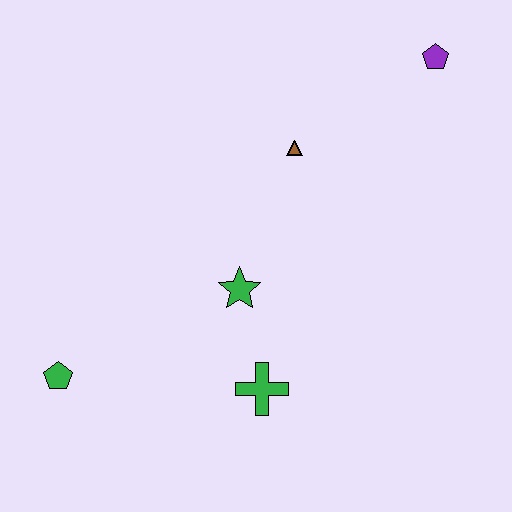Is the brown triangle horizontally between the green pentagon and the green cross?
No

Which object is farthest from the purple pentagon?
The green pentagon is farthest from the purple pentagon.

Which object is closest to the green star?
The green cross is closest to the green star.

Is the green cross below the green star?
Yes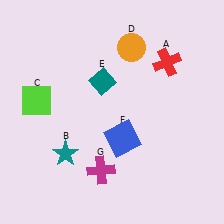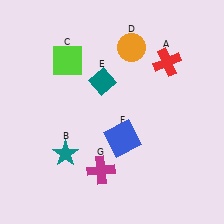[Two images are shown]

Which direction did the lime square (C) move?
The lime square (C) moved up.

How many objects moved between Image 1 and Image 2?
1 object moved between the two images.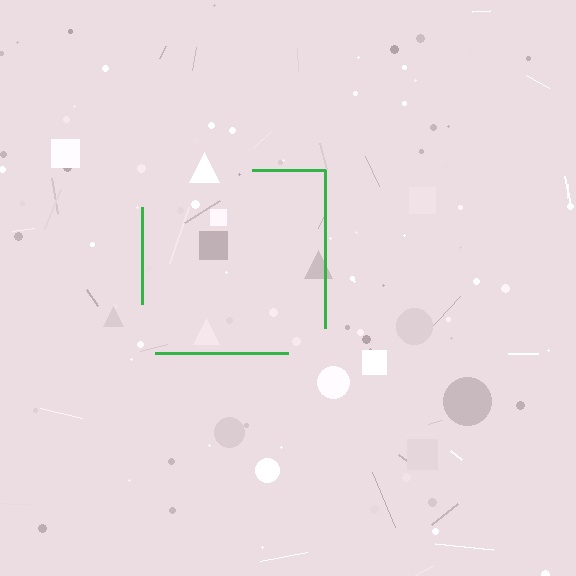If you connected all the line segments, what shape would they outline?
They would outline a square.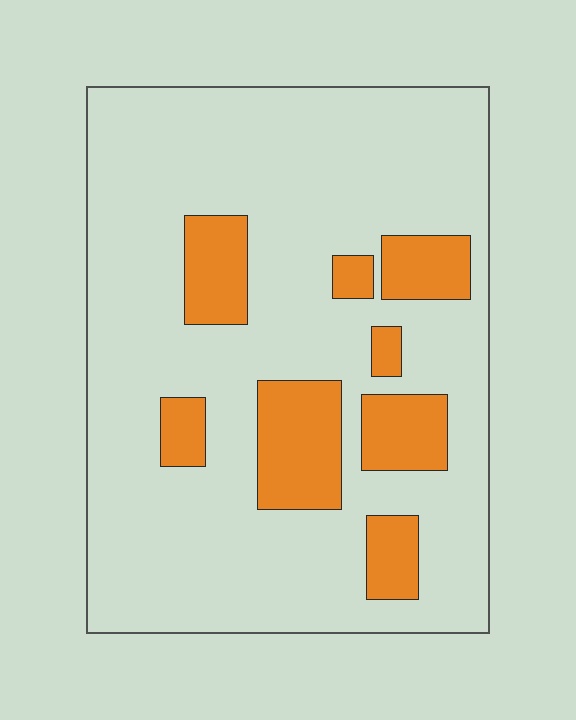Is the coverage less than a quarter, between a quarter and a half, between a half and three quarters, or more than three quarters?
Less than a quarter.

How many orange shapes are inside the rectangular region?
8.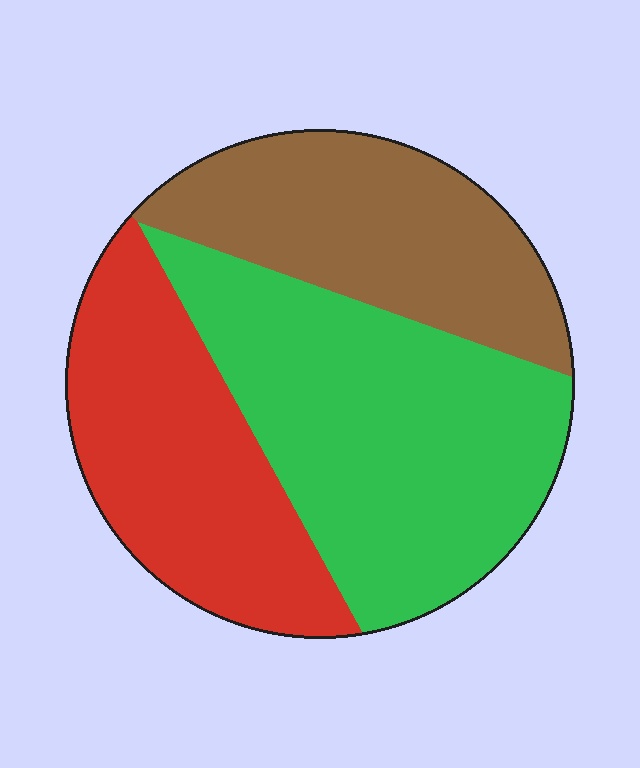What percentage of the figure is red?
Red covers 30% of the figure.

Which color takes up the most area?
Green, at roughly 40%.